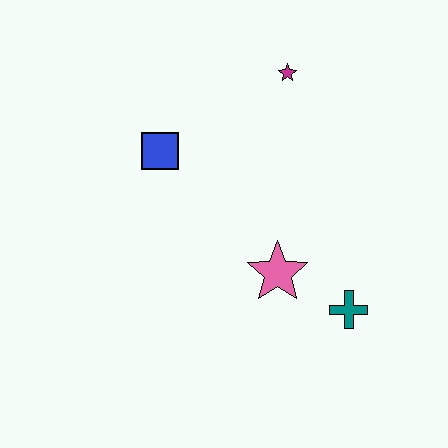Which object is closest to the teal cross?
The pink star is closest to the teal cross.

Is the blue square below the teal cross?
No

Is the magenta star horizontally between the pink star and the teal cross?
Yes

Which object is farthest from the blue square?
The teal cross is farthest from the blue square.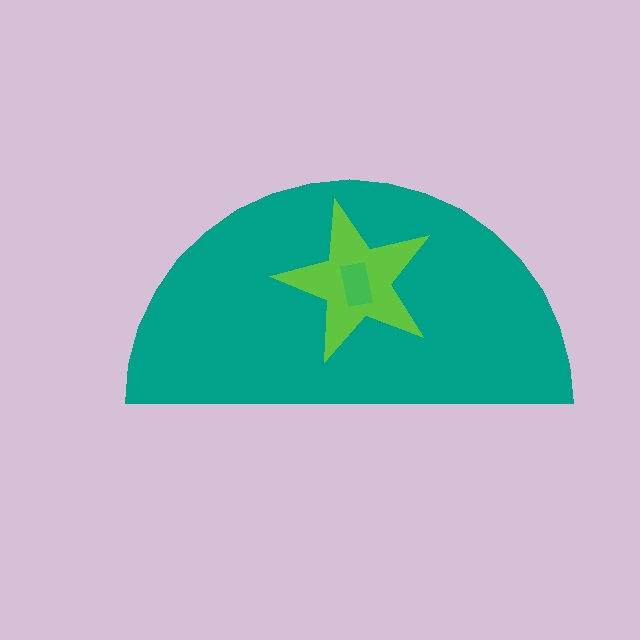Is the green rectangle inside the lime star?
Yes.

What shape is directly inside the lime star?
The green rectangle.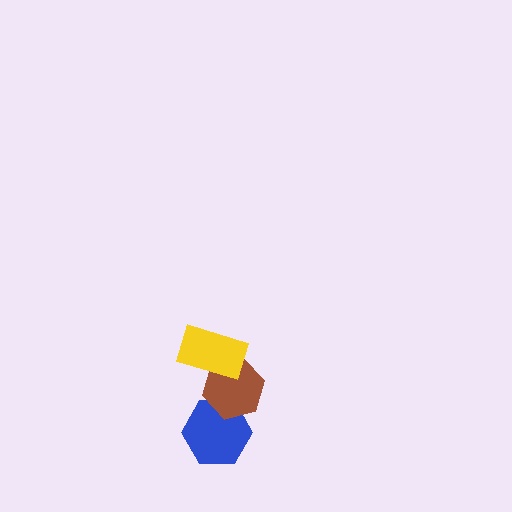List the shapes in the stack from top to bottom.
From top to bottom: the yellow rectangle, the brown hexagon, the blue hexagon.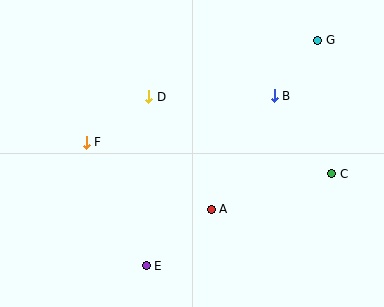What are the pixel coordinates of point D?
Point D is at (149, 97).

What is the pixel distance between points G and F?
The distance between G and F is 253 pixels.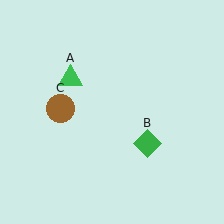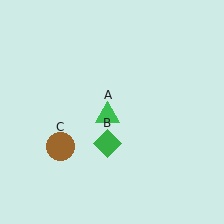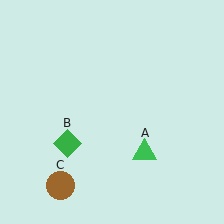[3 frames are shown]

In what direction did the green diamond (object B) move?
The green diamond (object B) moved left.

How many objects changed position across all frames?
3 objects changed position: green triangle (object A), green diamond (object B), brown circle (object C).